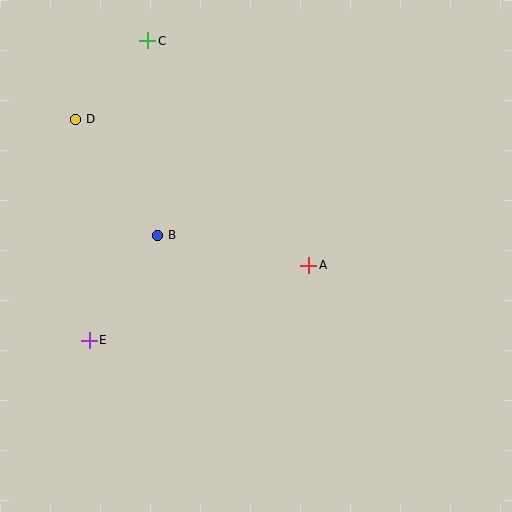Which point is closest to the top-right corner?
Point A is closest to the top-right corner.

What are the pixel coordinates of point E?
Point E is at (89, 340).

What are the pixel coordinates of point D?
Point D is at (76, 119).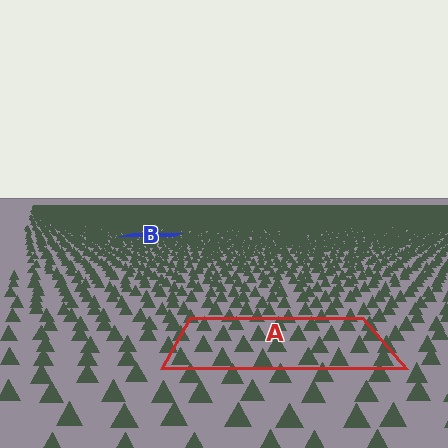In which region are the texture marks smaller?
The texture marks are smaller in region B, because it is farther away.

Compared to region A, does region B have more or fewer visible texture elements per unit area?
Region B has more texture elements per unit area — they are packed more densely because it is farther away.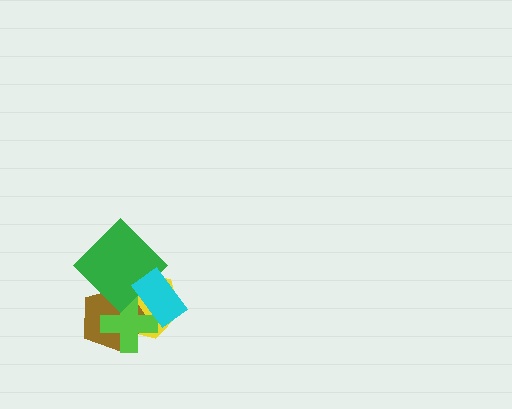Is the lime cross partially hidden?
Yes, it is partially covered by another shape.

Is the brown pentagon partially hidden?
Yes, it is partially covered by another shape.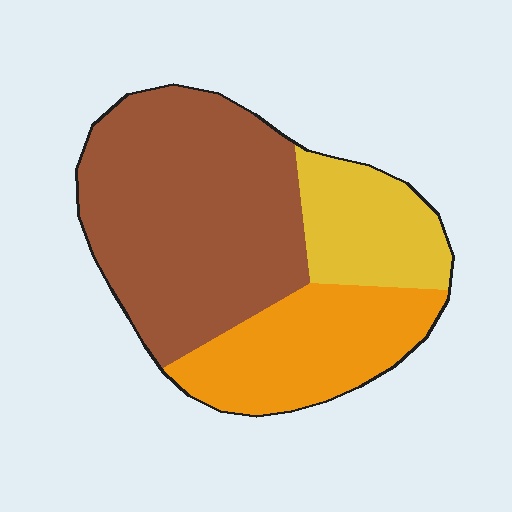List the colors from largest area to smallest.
From largest to smallest: brown, orange, yellow.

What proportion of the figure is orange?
Orange takes up about one quarter (1/4) of the figure.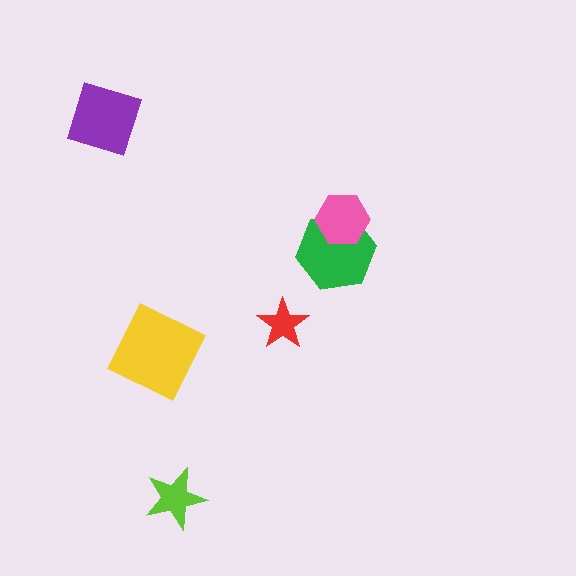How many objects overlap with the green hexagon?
1 object overlaps with the green hexagon.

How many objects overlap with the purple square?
0 objects overlap with the purple square.